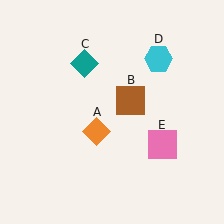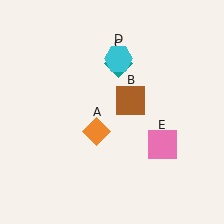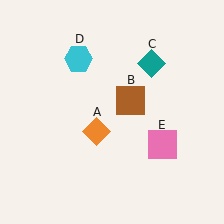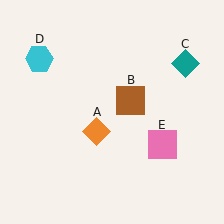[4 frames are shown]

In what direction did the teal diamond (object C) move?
The teal diamond (object C) moved right.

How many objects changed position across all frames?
2 objects changed position: teal diamond (object C), cyan hexagon (object D).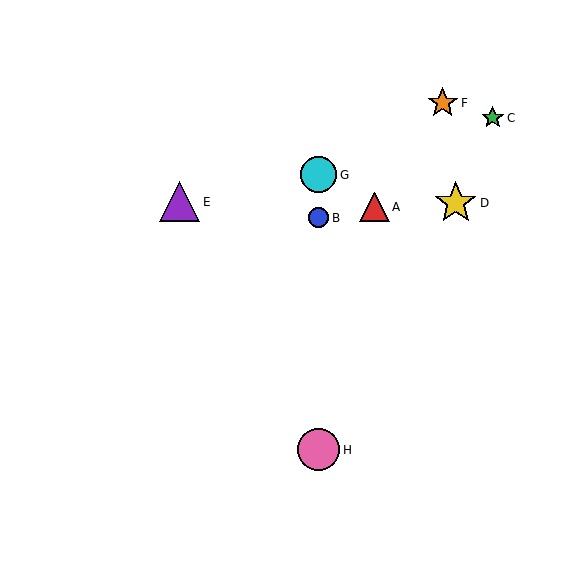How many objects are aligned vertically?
3 objects (B, G, H) are aligned vertically.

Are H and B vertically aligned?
Yes, both are at x≈319.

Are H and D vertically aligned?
No, H is at x≈319 and D is at x≈456.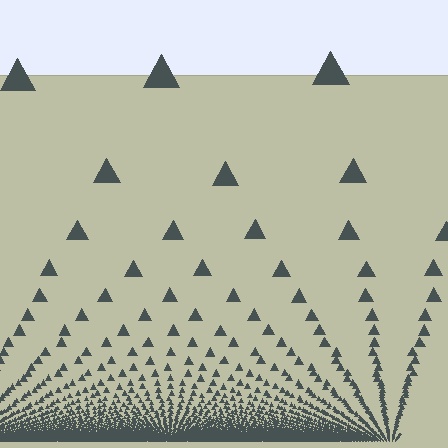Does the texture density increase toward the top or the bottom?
Density increases toward the bottom.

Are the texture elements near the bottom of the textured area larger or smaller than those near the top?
Smaller. The gradient is inverted — elements near the bottom are smaller and denser.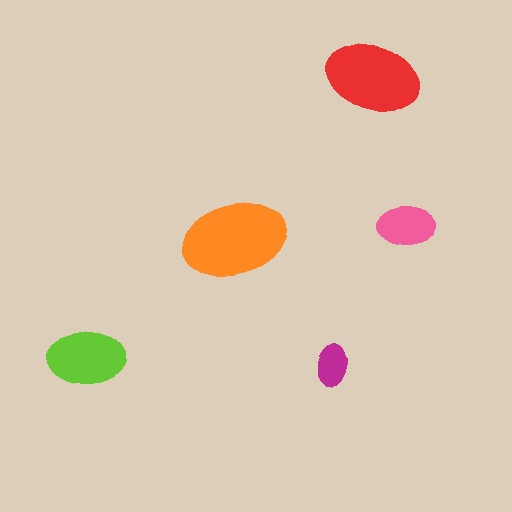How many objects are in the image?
There are 5 objects in the image.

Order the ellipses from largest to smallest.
the orange one, the red one, the lime one, the pink one, the magenta one.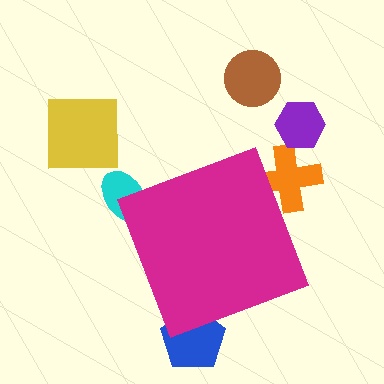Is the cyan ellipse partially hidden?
Yes, the cyan ellipse is partially hidden behind the magenta diamond.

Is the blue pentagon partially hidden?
Yes, the blue pentagon is partially hidden behind the magenta diamond.